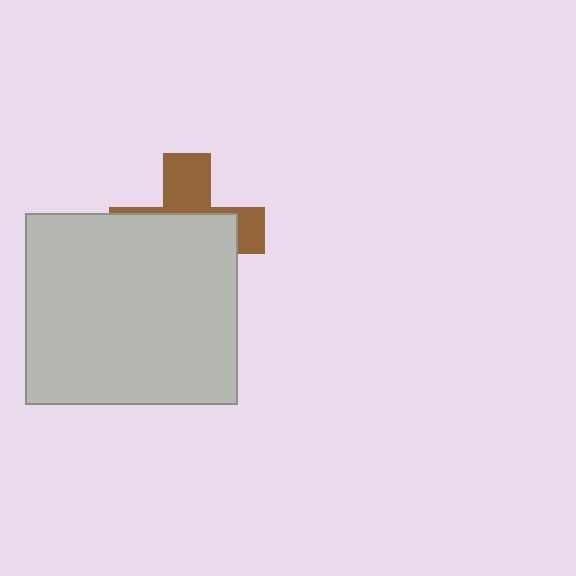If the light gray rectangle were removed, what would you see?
You would see the complete brown cross.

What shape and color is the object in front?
The object in front is a light gray rectangle.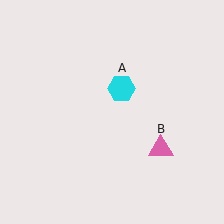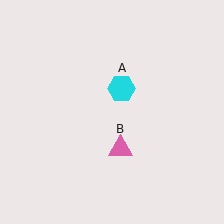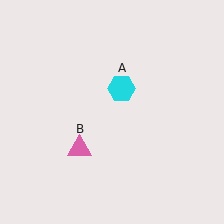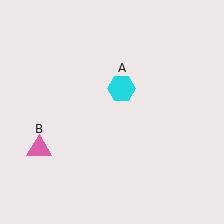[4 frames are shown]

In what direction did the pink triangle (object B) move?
The pink triangle (object B) moved left.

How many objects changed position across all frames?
1 object changed position: pink triangle (object B).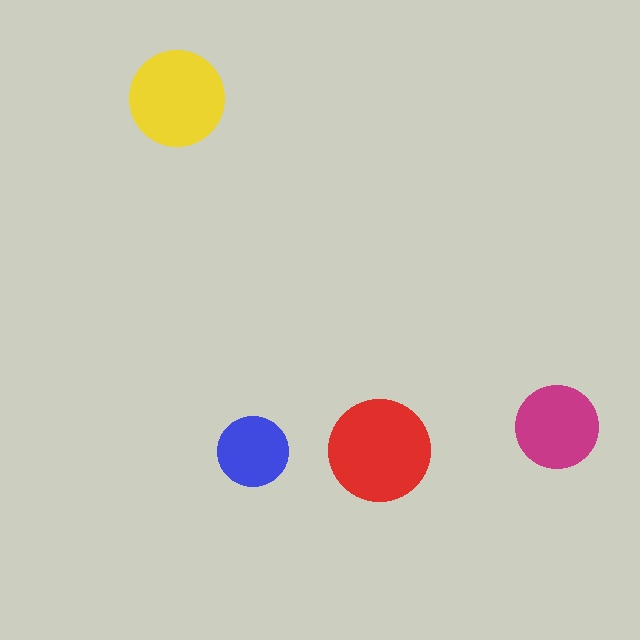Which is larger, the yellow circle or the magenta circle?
The yellow one.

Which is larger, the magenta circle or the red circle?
The red one.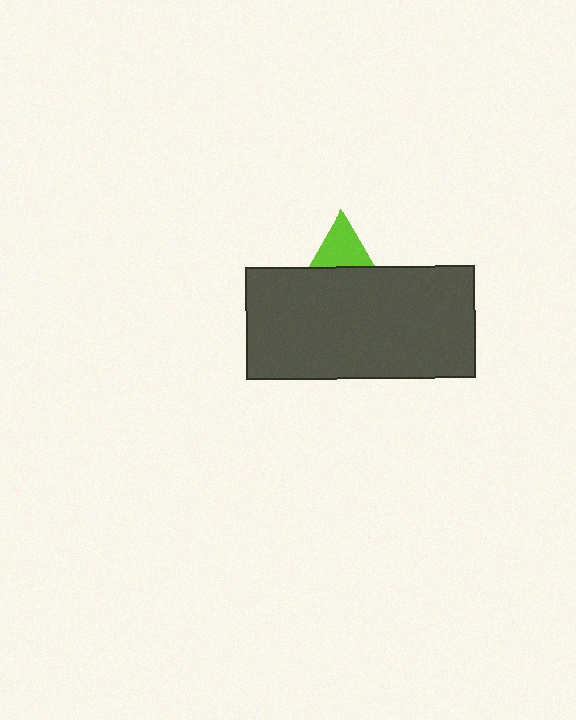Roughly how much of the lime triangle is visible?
A small part of it is visible (roughly 33%).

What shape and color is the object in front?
The object in front is a dark gray rectangle.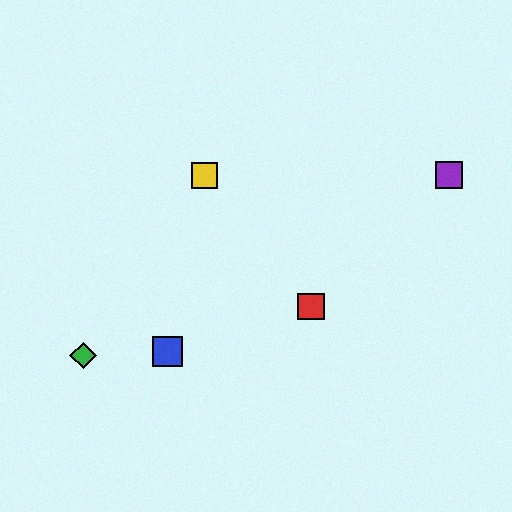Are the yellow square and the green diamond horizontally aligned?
No, the yellow square is at y≈175 and the green diamond is at y≈356.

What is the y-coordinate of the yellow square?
The yellow square is at y≈175.